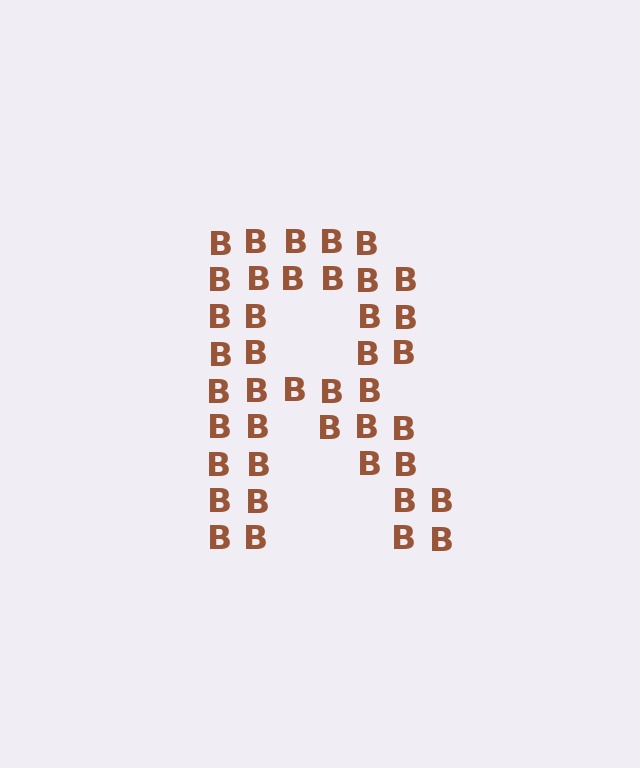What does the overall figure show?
The overall figure shows the letter R.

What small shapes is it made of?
It is made of small letter B's.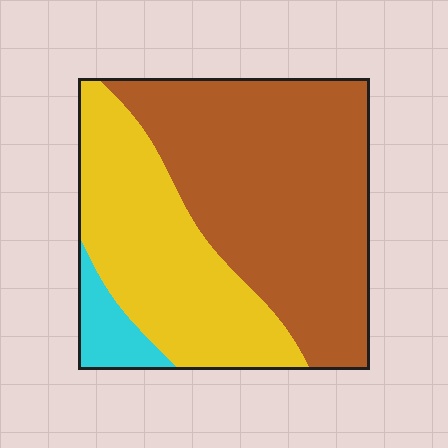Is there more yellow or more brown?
Brown.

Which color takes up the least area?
Cyan, at roughly 5%.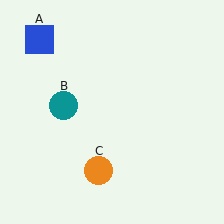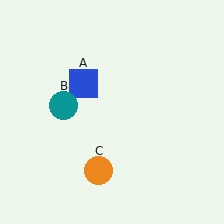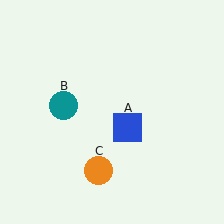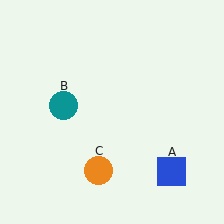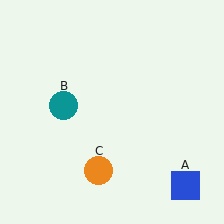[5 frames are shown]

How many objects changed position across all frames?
1 object changed position: blue square (object A).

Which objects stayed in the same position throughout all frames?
Teal circle (object B) and orange circle (object C) remained stationary.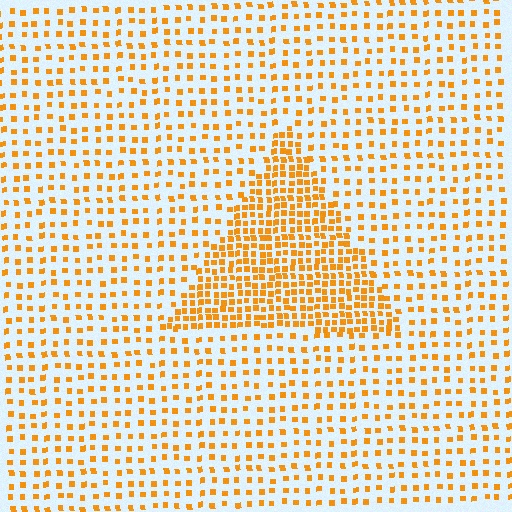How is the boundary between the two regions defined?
The boundary is defined by a change in element density (approximately 2.3x ratio). All elements are the same color, size, and shape.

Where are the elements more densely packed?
The elements are more densely packed inside the triangle boundary.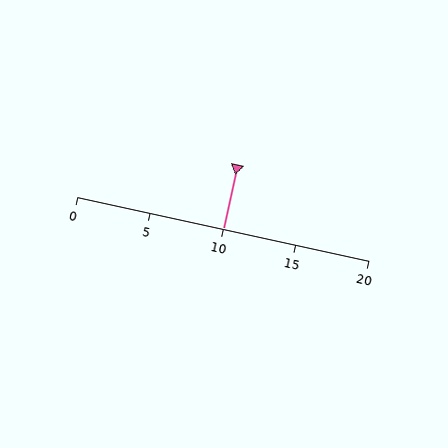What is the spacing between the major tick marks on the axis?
The major ticks are spaced 5 apart.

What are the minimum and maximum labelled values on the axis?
The axis runs from 0 to 20.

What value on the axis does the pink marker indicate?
The marker indicates approximately 10.